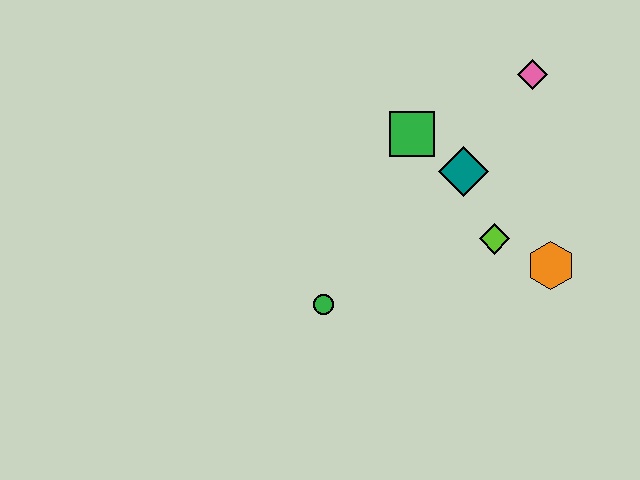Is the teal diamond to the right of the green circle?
Yes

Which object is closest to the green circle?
The lime diamond is closest to the green circle.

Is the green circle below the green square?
Yes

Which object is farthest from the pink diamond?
The green circle is farthest from the pink diamond.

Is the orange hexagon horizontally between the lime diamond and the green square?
No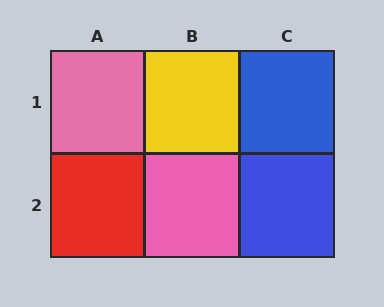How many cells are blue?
2 cells are blue.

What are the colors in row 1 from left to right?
Pink, yellow, blue.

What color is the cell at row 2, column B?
Pink.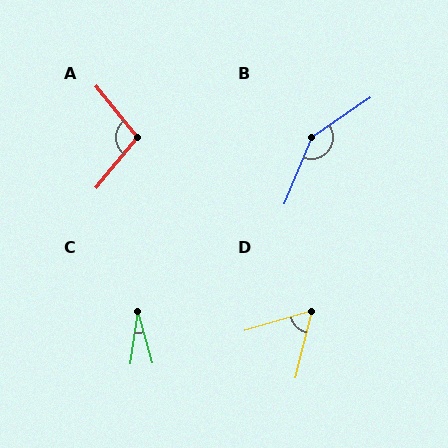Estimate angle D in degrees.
Approximately 60 degrees.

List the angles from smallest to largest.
C (23°), D (60°), A (102°), B (146°).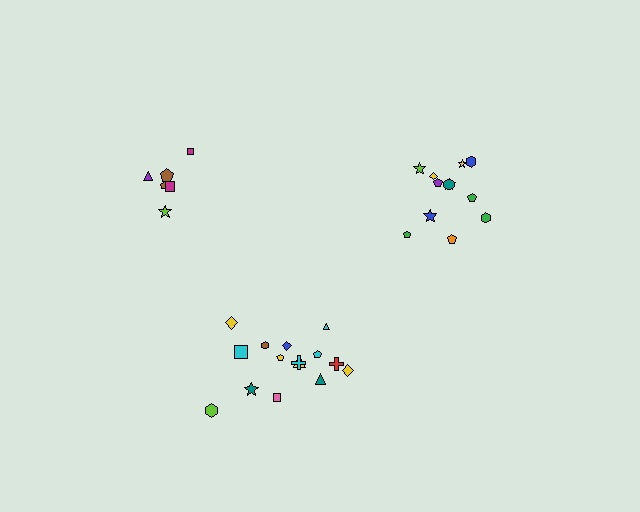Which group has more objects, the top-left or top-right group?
The top-right group.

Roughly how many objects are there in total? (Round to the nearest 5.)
Roughly 35 objects in total.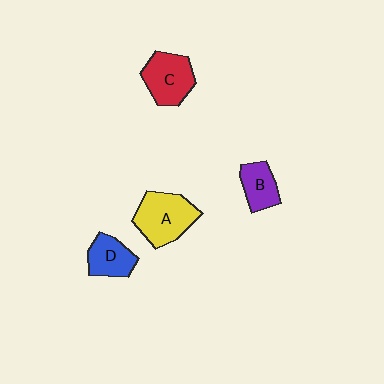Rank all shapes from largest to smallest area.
From largest to smallest: A (yellow), C (red), D (blue), B (purple).